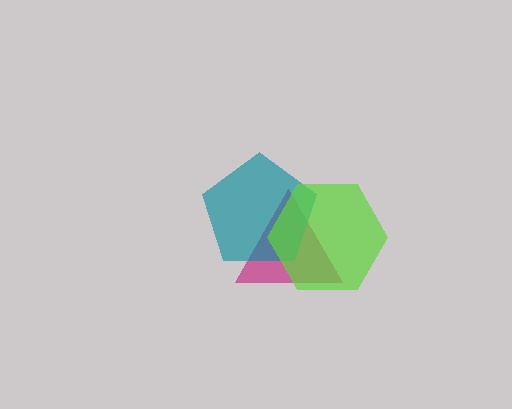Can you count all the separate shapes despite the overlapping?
Yes, there are 3 separate shapes.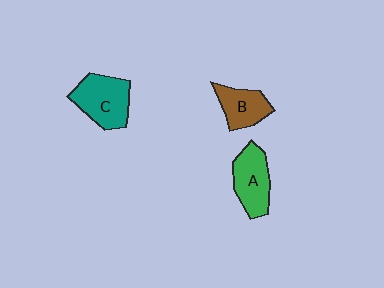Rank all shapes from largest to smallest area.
From largest to smallest: C (teal), A (green), B (brown).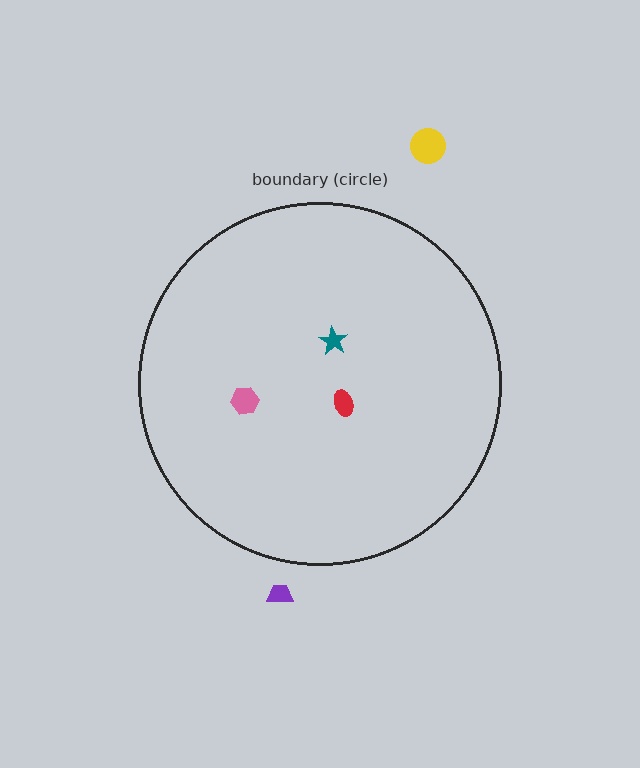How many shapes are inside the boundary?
3 inside, 2 outside.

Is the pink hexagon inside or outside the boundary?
Inside.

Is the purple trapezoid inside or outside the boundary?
Outside.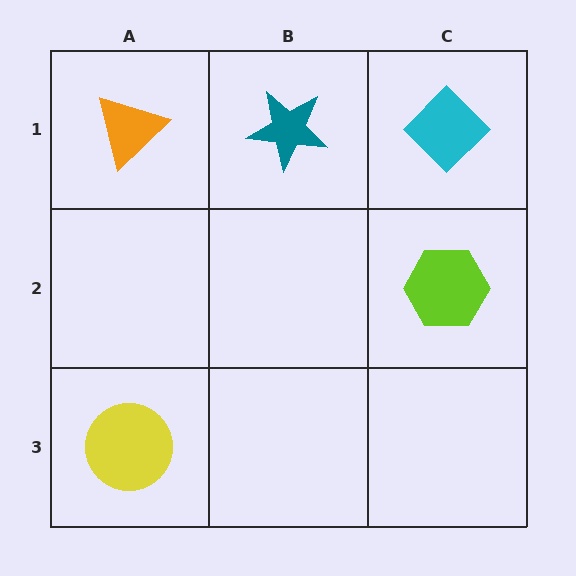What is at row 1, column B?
A teal star.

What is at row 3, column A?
A yellow circle.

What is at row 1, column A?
An orange triangle.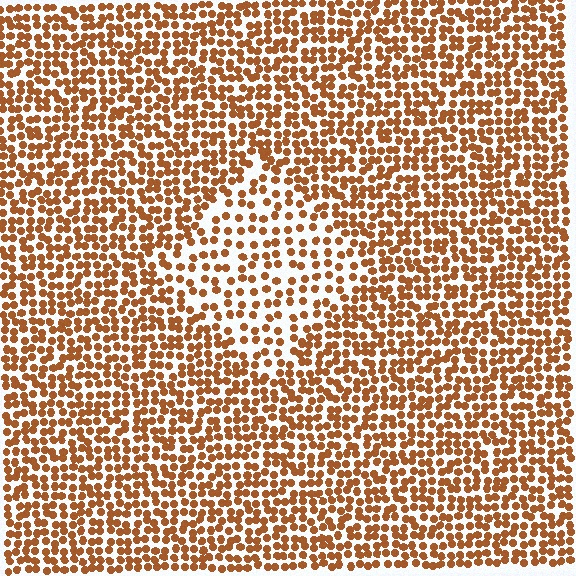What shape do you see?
I see a diamond.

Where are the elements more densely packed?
The elements are more densely packed outside the diamond boundary.